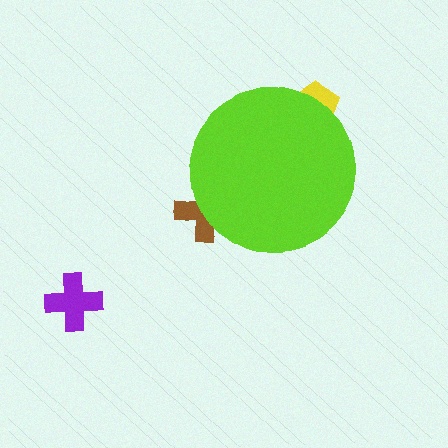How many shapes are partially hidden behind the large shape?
2 shapes are partially hidden.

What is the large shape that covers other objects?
A lime circle.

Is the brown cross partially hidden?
Yes, the brown cross is partially hidden behind the lime circle.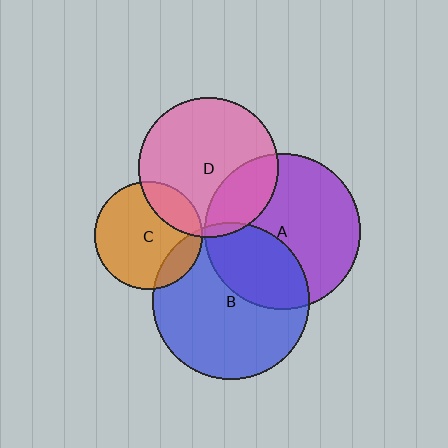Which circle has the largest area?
Circle B (blue).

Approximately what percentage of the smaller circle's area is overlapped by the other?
Approximately 20%.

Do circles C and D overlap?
Yes.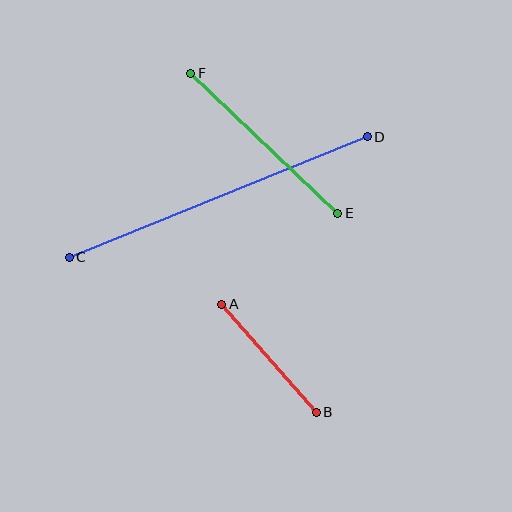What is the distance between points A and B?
The distance is approximately 143 pixels.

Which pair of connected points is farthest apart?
Points C and D are farthest apart.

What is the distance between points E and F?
The distance is approximately 203 pixels.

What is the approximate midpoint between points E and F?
The midpoint is at approximately (264, 143) pixels.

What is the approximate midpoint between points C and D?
The midpoint is at approximately (218, 197) pixels.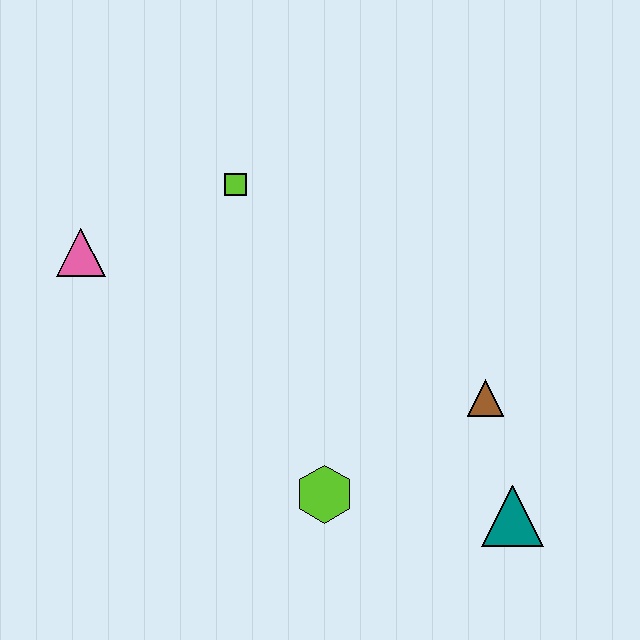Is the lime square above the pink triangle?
Yes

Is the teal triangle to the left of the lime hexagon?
No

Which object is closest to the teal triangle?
The brown triangle is closest to the teal triangle.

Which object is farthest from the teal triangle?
The pink triangle is farthest from the teal triangle.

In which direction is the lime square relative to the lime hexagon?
The lime square is above the lime hexagon.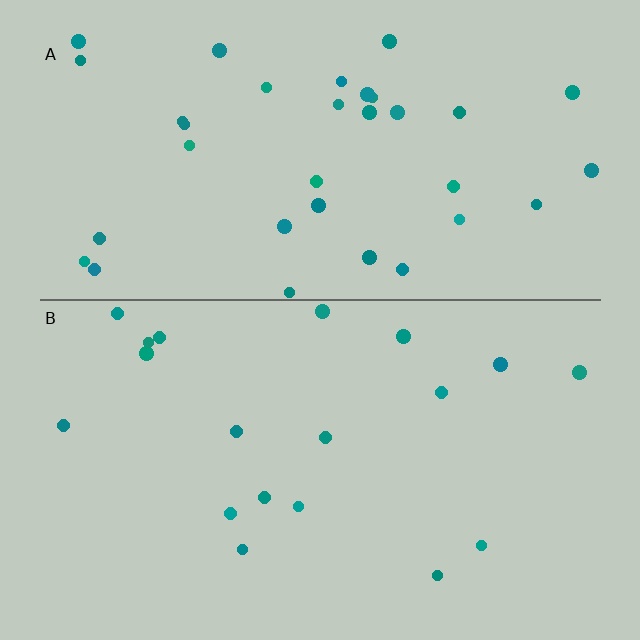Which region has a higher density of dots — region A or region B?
A (the top).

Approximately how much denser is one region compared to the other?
Approximately 1.9× — region A over region B.